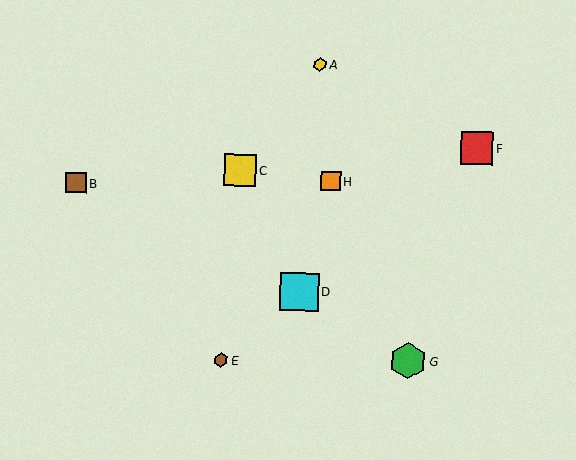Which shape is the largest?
The cyan square (labeled D) is the largest.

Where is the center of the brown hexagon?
The center of the brown hexagon is at (221, 360).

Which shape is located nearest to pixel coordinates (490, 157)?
The red square (labeled F) at (477, 148) is nearest to that location.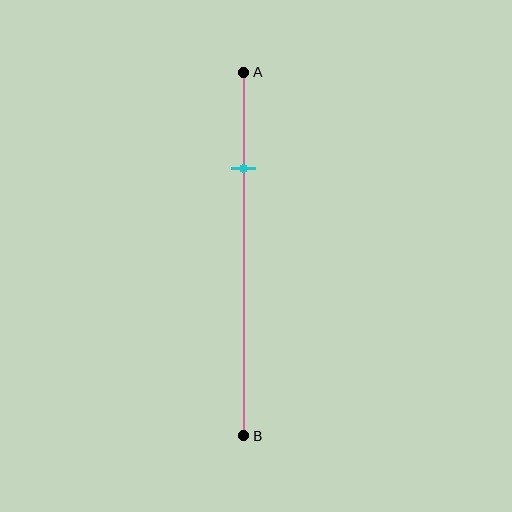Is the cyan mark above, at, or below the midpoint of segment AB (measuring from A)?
The cyan mark is above the midpoint of segment AB.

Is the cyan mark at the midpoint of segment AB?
No, the mark is at about 25% from A, not at the 50% midpoint.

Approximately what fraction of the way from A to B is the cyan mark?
The cyan mark is approximately 25% of the way from A to B.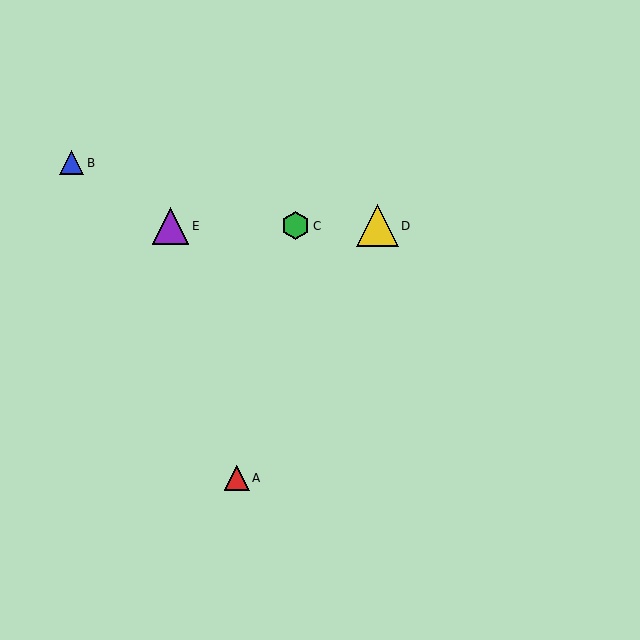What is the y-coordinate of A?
Object A is at y≈478.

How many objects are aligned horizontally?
3 objects (C, D, E) are aligned horizontally.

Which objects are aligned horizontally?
Objects C, D, E are aligned horizontally.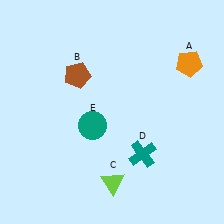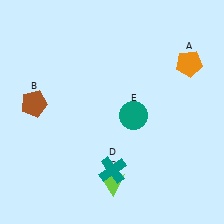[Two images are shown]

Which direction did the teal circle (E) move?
The teal circle (E) moved right.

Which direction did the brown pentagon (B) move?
The brown pentagon (B) moved left.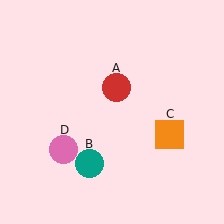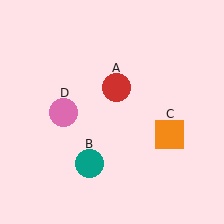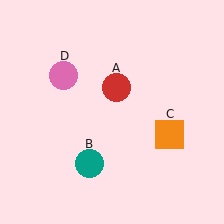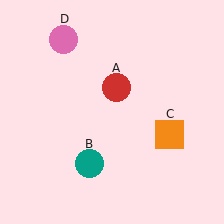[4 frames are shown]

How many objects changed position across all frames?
1 object changed position: pink circle (object D).